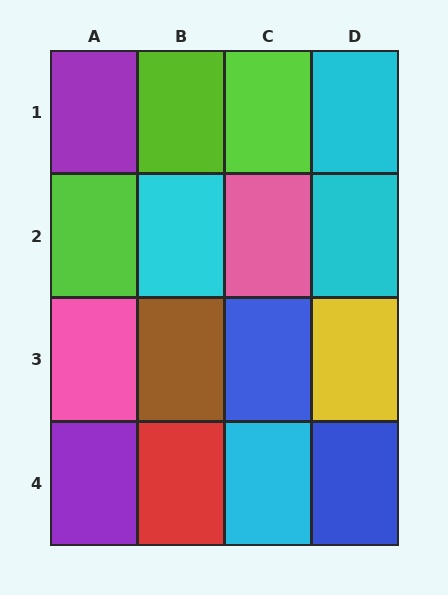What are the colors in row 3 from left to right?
Pink, brown, blue, yellow.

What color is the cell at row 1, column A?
Purple.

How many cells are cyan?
4 cells are cyan.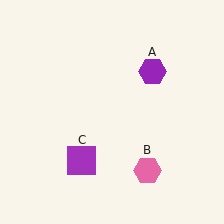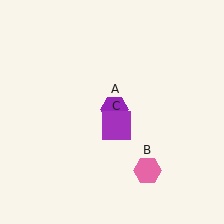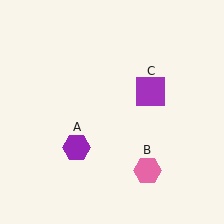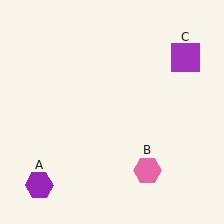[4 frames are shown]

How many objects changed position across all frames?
2 objects changed position: purple hexagon (object A), purple square (object C).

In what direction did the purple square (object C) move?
The purple square (object C) moved up and to the right.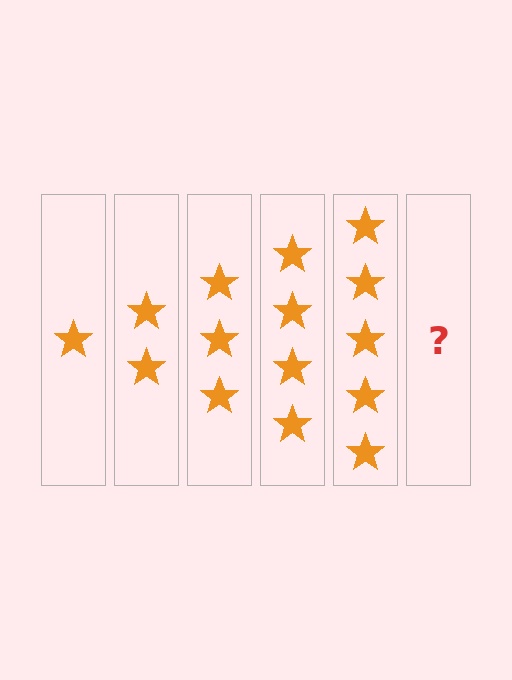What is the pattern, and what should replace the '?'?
The pattern is that each step adds one more star. The '?' should be 6 stars.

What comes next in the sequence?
The next element should be 6 stars.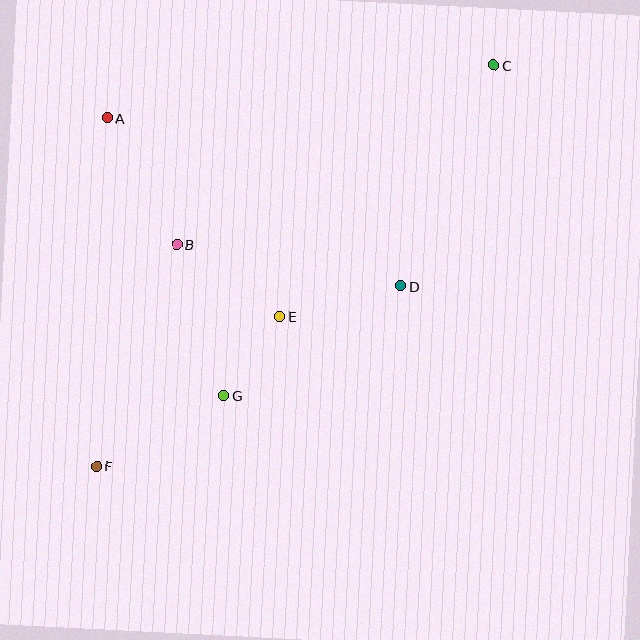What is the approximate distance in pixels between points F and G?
The distance between F and G is approximately 146 pixels.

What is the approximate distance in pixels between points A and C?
The distance between A and C is approximately 390 pixels.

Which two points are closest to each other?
Points E and G are closest to each other.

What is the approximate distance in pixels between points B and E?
The distance between B and E is approximately 126 pixels.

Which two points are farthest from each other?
Points C and F are farthest from each other.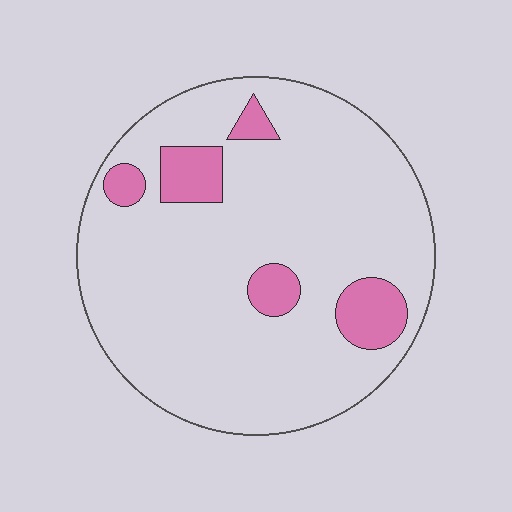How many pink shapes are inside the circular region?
5.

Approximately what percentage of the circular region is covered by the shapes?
Approximately 15%.